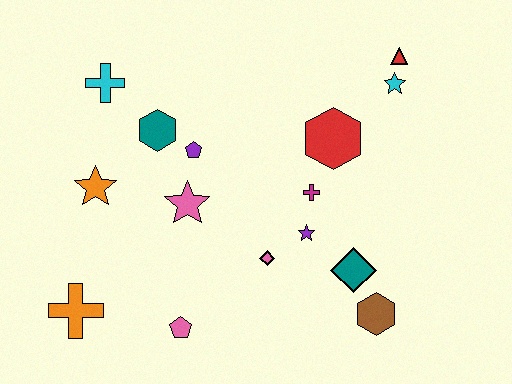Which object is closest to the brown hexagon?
The teal diamond is closest to the brown hexagon.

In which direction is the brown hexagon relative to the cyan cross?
The brown hexagon is to the right of the cyan cross.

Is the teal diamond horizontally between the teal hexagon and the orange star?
No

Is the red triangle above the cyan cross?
Yes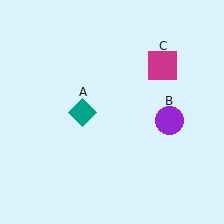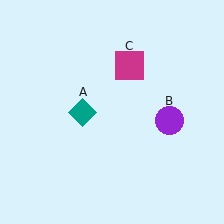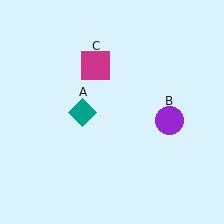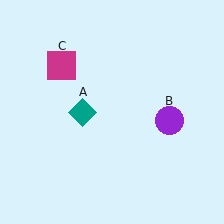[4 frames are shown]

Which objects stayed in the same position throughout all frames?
Teal diamond (object A) and purple circle (object B) remained stationary.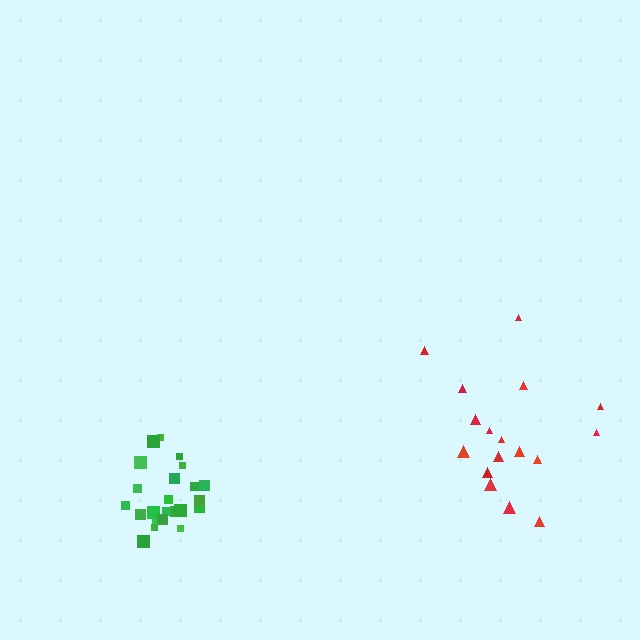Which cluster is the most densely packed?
Green.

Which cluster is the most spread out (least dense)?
Red.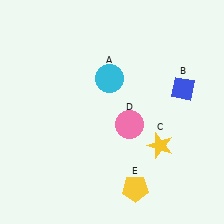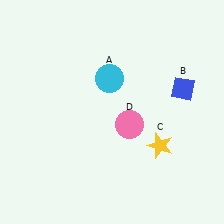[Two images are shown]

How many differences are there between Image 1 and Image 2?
There is 1 difference between the two images.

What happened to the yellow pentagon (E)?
The yellow pentagon (E) was removed in Image 2. It was in the bottom-right area of Image 1.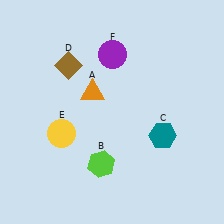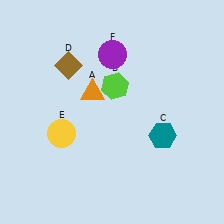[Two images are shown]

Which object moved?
The lime hexagon (B) moved up.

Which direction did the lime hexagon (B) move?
The lime hexagon (B) moved up.